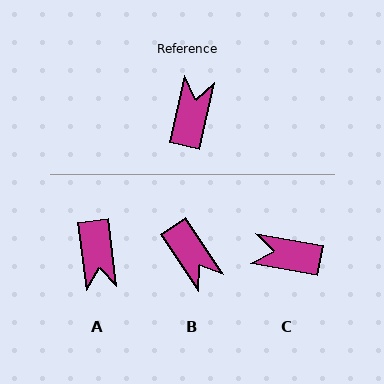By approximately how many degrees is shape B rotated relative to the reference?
Approximately 134 degrees clockwise.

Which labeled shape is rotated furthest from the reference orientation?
A, about 160 degrees away.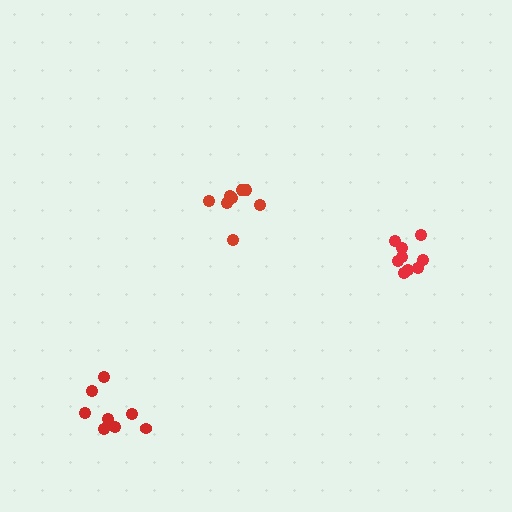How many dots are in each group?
Group 1: 9 dots, Group 2: 9 dots, Group 3: 9 dots (27 total).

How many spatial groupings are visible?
There are 3 spatial groupings.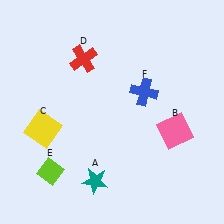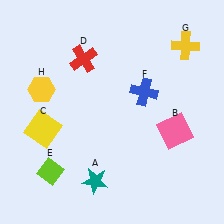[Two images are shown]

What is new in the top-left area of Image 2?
A yellow hexagon (H) was added in the top-left area of Image 2.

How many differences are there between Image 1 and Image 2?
There are 2 differences between the two images.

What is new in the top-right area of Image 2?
A yellow cross (G) was added in the top-right area of Image 2.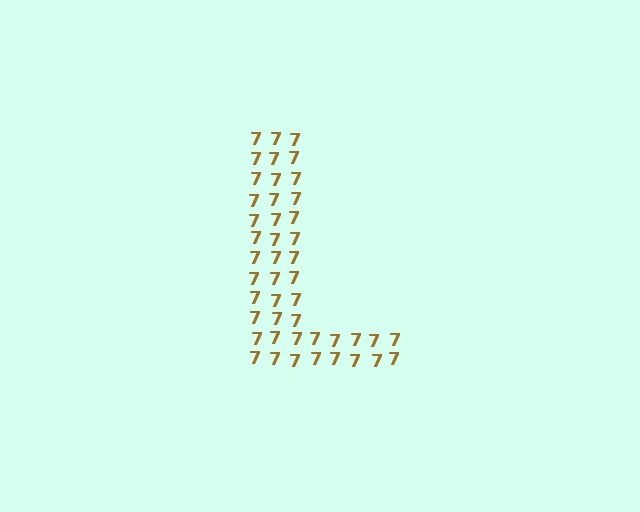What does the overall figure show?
The overall figure shows the letter L.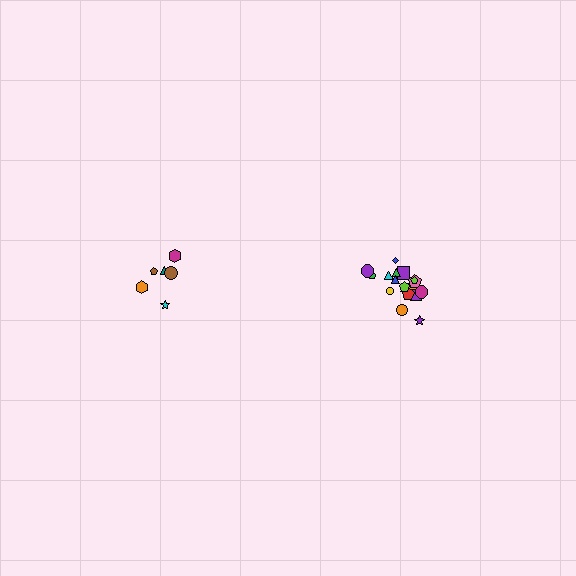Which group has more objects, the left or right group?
The right group.